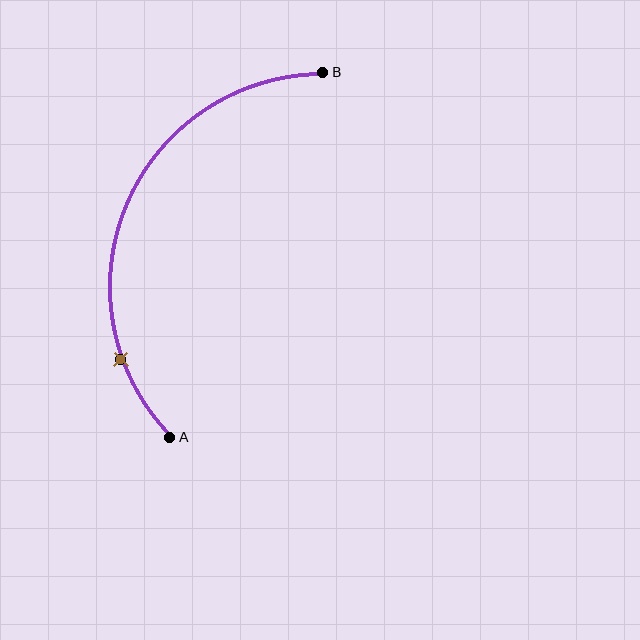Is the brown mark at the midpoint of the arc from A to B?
No. The brown mark lies on the arc but is closer to endpoint A. The arc midpoint would be at the point on the curve equidistant along the arc from both A and B.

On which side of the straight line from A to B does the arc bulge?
The arc bulges to the left of the straight line connecting A and B.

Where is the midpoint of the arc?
The arc midpoint is the point on the curve farthest from the straight line joining A and B. It sits to the left of that line.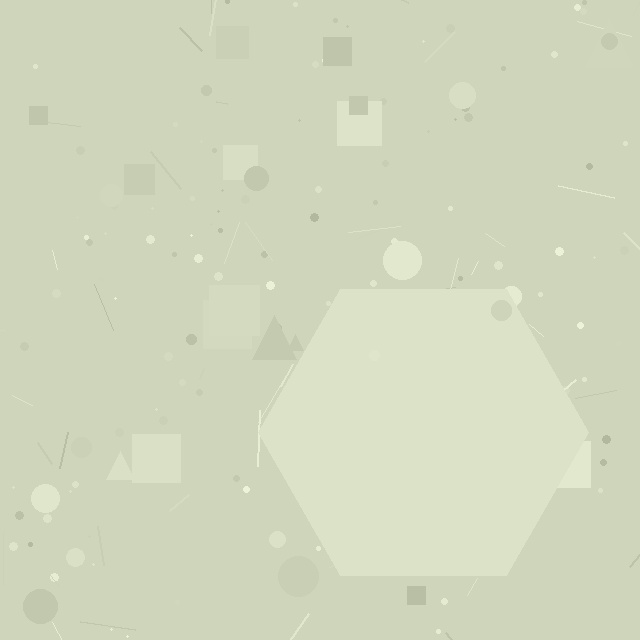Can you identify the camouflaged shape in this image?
The camouflaged shape is a hexagon.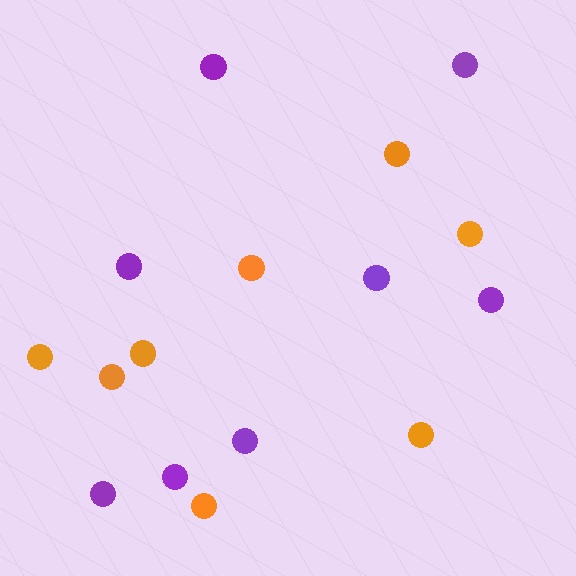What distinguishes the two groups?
There are 2 groups: one group of purple circles (8) and one group of orange circles (8).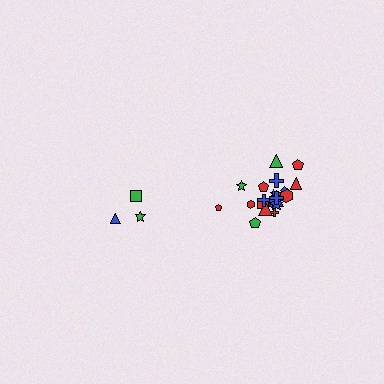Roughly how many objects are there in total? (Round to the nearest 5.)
Roughly 25 objects in total.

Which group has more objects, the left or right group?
The right group.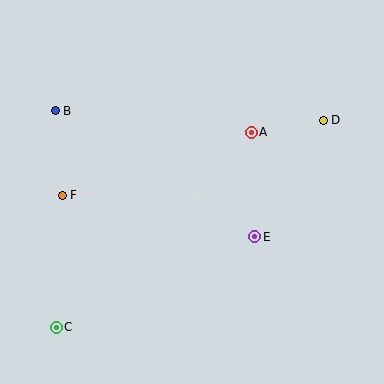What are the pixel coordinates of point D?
Point D is at (323, 120).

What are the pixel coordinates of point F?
Point F is at (62, 195).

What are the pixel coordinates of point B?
Point B is at (55, 111).